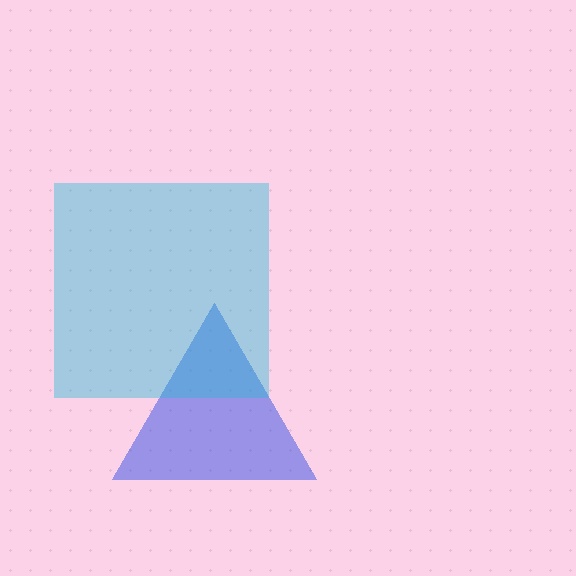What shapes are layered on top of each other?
The layered shapes are: a blue triangle, a cyan square.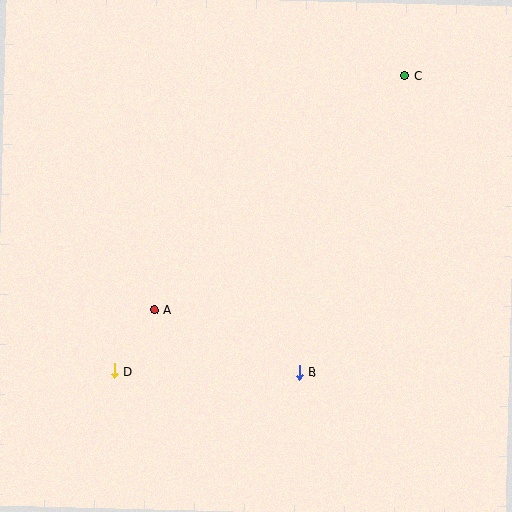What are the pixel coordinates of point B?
Point B is at (299, 372).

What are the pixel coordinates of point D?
Point D is at (114, 371).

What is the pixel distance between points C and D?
The distance between C and D is 414 pixels.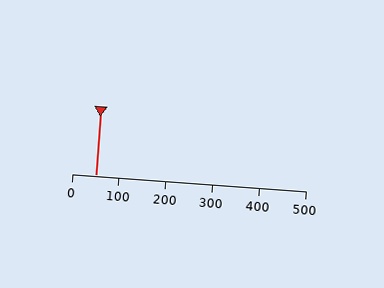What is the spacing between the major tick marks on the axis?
The major ticks are spaced 100 apart.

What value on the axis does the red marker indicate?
The marker indicates approximately 50.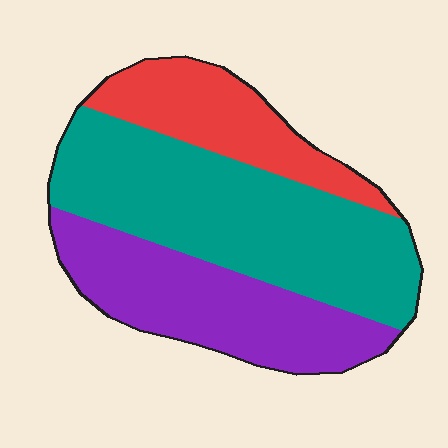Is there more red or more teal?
Teal.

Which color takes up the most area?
Teal, at roughly 50%.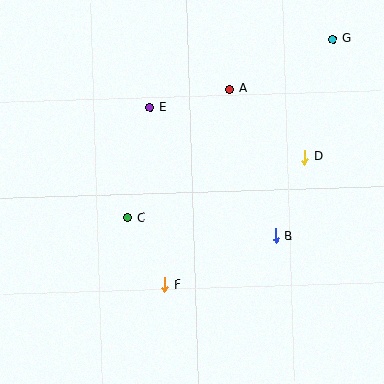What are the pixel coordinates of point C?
Point C is at (128, 218).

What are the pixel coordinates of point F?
Point F is at (165, 284).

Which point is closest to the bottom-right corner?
Point B is closest to the bottom-right corner.